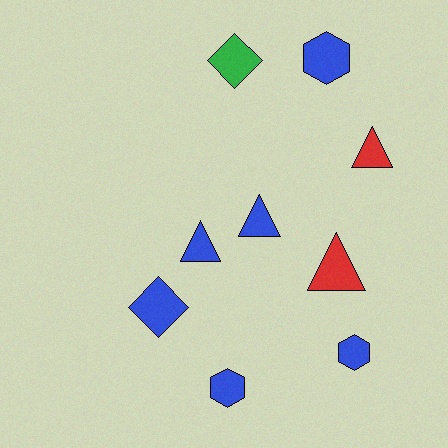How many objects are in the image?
There are 9 objects.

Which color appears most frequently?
Blue, with 6 objects.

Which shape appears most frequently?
Triangle, with 4 objects.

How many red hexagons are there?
There are no red hexagons.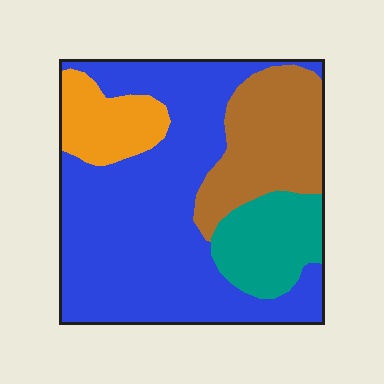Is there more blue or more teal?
Blue.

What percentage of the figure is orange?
Orange covers 10% of the figure.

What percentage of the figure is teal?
Teal takes up about one eighth (1/8) of the figure.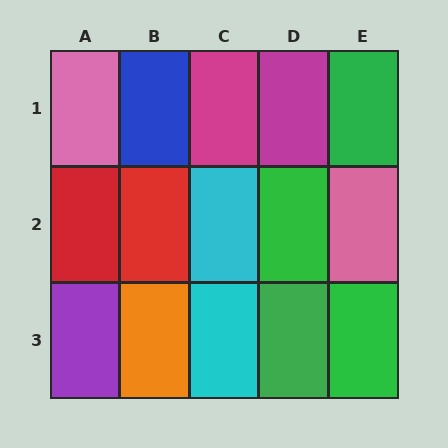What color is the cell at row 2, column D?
Green.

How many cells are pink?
2 cells are pink.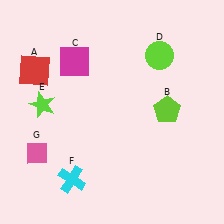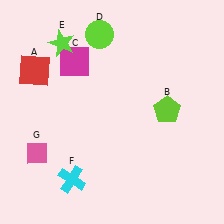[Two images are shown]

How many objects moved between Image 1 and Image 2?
2 objects moved between the two images.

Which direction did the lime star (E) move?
The lime star (E) moved up.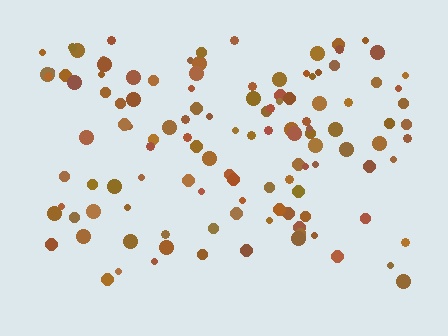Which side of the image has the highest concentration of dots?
The top.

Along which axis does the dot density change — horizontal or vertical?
Vertical.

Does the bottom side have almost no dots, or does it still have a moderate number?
Still a moderate number, just noticeably fewer than the top.